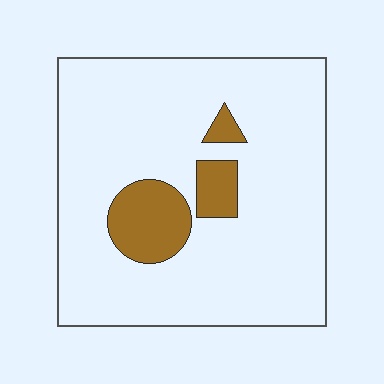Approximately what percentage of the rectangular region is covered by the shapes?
Approximately 10%.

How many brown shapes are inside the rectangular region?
3.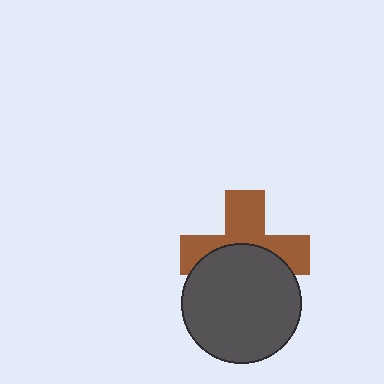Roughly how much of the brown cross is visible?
About half of it is visible (roughly 52%).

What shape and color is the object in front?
The object in front is a dark gray circle.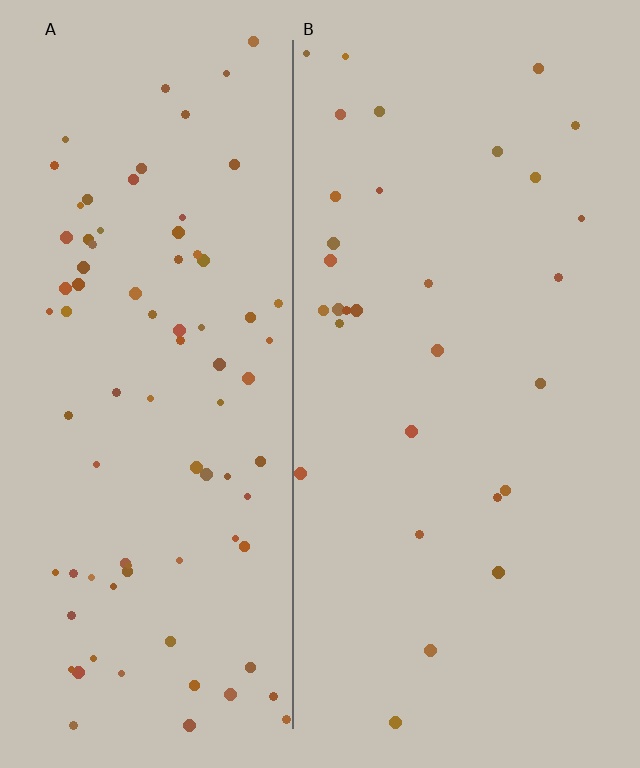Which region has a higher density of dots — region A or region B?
A (the left).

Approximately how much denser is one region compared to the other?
Approximately 2.8× — region A over region B.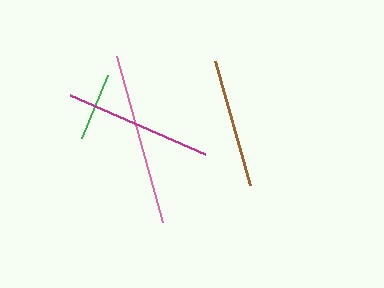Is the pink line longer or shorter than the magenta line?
The pink line is longer than the magenta line.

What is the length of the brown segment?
The brown segment is approximately 128 pixels long.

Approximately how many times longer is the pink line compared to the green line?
The pink line is approximately 2.5 times the length of the green line.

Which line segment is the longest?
The pink line is the longest at approximately 172 pixels.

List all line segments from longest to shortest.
From longest to shortest: pink, magenta, brown, green.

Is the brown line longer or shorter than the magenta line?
The magenta line is longer than the brown line.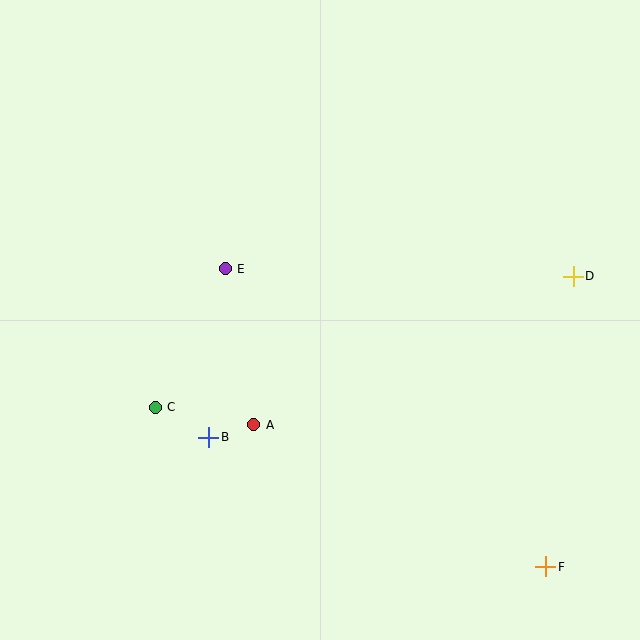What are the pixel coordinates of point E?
Point E is at (225, 269).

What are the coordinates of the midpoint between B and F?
The midpoint between B and F is at (377, 502).